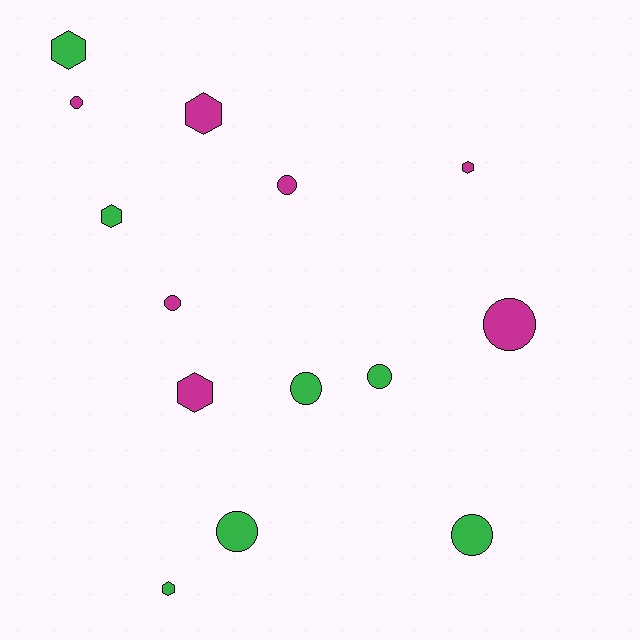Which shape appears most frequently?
Circle, with 8 objects.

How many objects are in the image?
There are 14 objects.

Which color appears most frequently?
Green, with 7 objects.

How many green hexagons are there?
There are 3 green hexagons.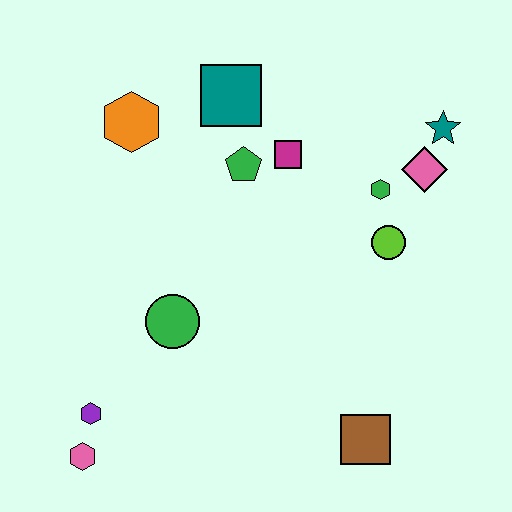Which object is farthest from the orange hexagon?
The brown square is farthest from the orange hexagon.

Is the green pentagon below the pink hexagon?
No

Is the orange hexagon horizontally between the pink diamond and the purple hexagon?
Yes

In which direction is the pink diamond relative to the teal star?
The pink diamond is below the teal star.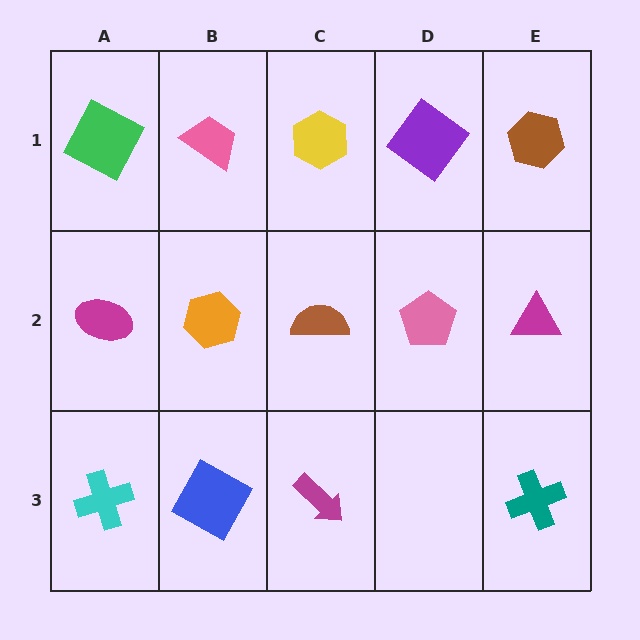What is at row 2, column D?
A pink pentagon.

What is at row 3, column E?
A teal cross.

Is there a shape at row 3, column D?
No, that cell is empty.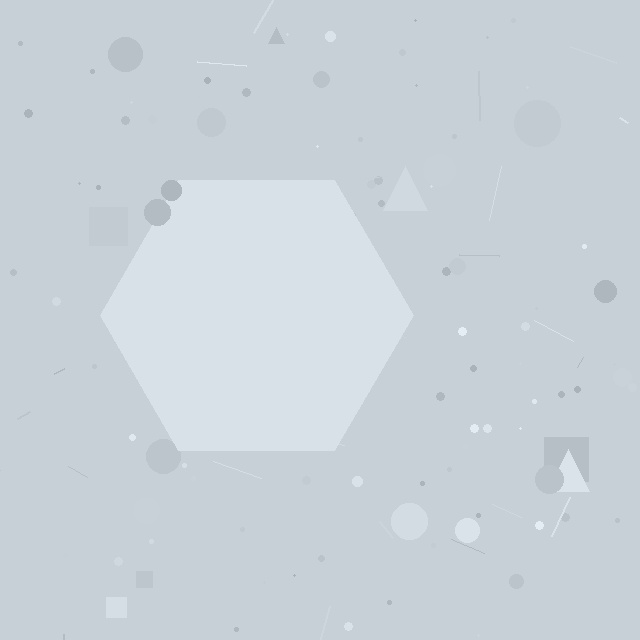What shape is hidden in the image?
A hexagon is hidden in the image.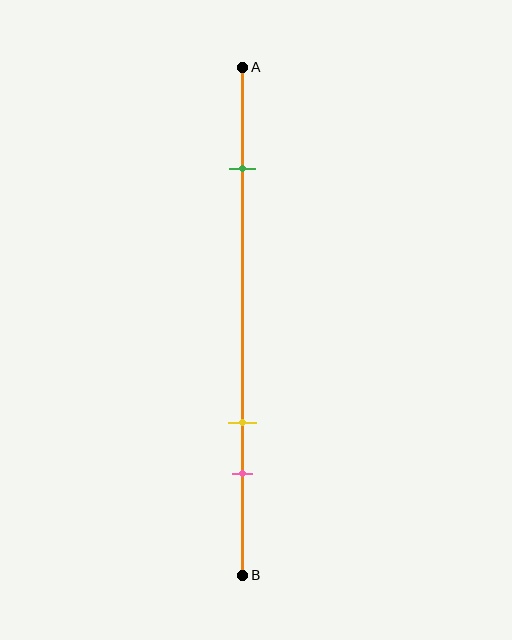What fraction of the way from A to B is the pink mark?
The pink mark is approximately 80% (0.8) of the way from A to B.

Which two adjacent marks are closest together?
The yellow and pink marks are the closest adjacent pair.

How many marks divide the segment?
There are 3 marks dividing the segment.